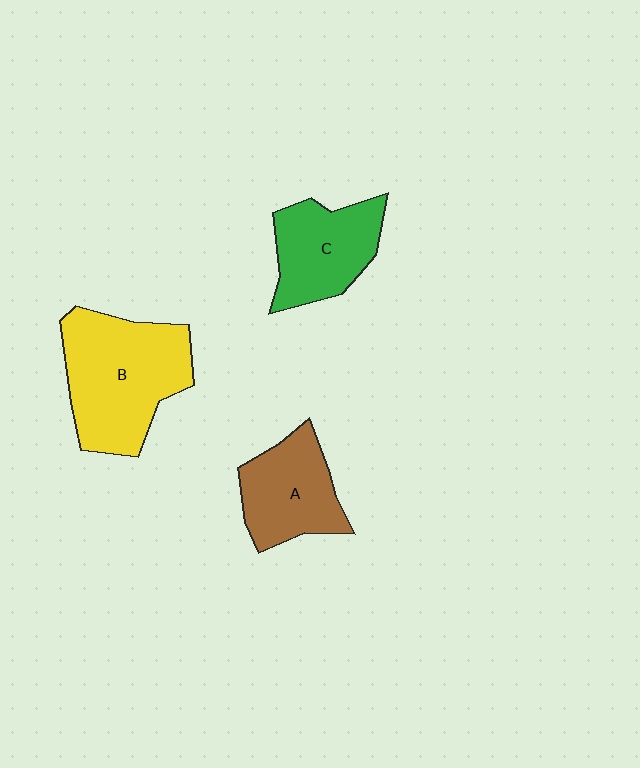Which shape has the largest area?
Shape B (yellow).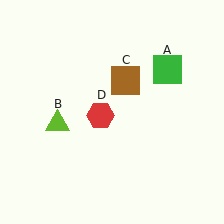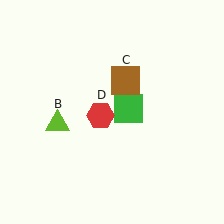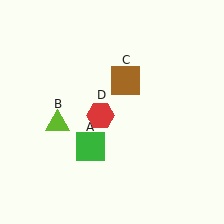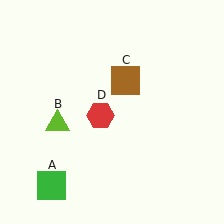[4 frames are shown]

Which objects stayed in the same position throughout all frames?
Lime triangle (object B) and brown square (object C) and red hexagon (object D) remained stationary.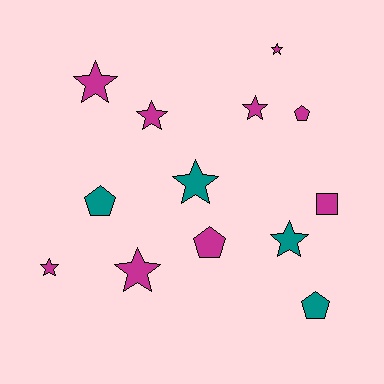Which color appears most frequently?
Magenta, with 9 objects.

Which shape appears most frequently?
Star, with 8 objects.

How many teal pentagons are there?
There are 2 teal pentagons.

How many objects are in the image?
There are 13 objects.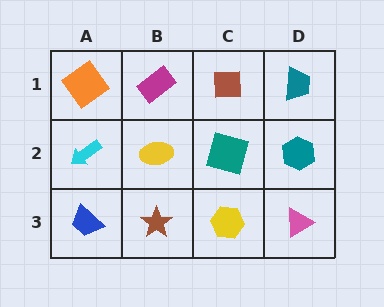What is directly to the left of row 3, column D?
A yellow hexagon.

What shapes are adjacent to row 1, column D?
A teal hexagon (row 2, column D), a brown square (row 1, column C).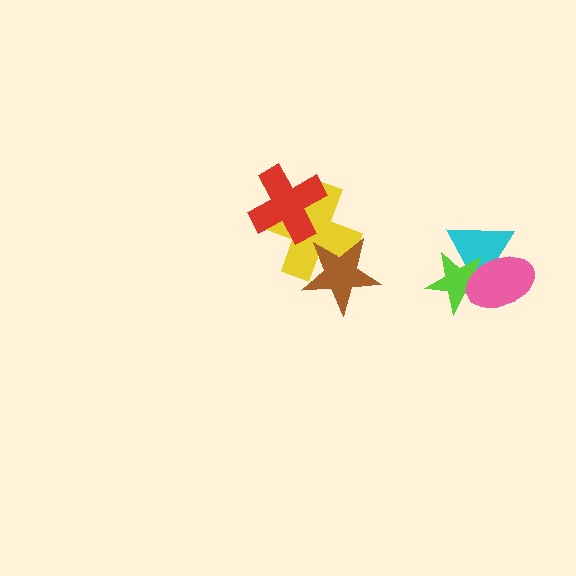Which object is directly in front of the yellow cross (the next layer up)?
The brown star is directly in front of the yellow cross.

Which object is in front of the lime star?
The pink ellipse is in front of the lime star.